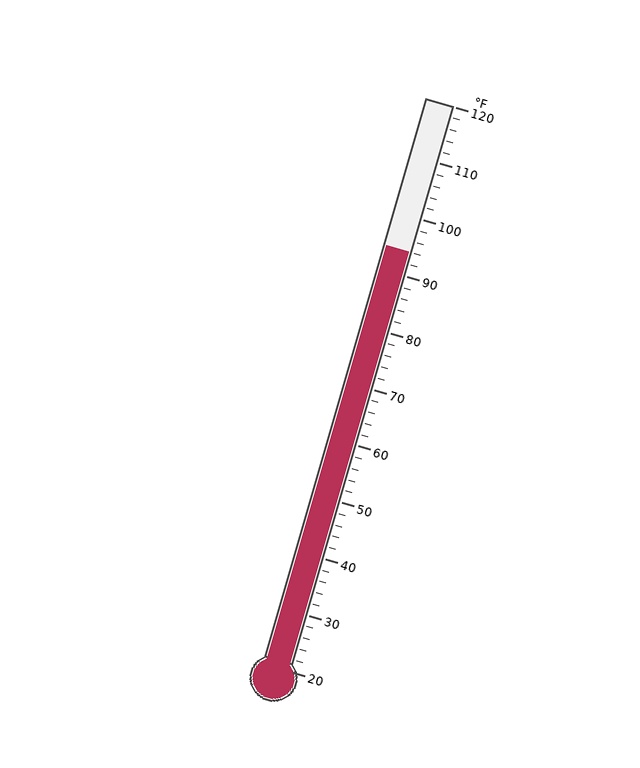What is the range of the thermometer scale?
The thermometer scale ranges from 20°F to 120°F.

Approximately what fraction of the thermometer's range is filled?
The thermometer is filled to approximately 75% of its range.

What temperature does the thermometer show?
The thermometer shows approximately 94°F.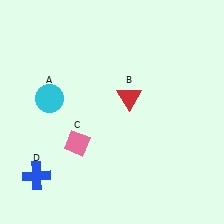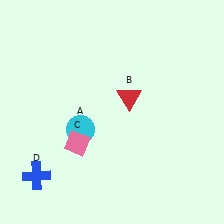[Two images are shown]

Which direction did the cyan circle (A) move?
The cyan circle (A) moved down.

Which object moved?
The cyan circle (A) moved down.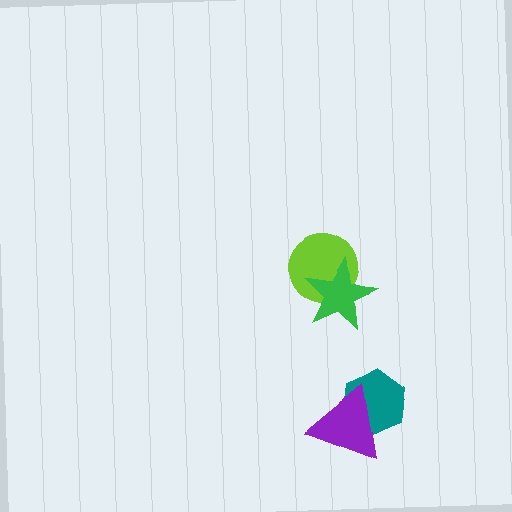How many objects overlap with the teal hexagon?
1 object overlaps with the teal hexagon.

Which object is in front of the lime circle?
The green star is in front of the lime circle.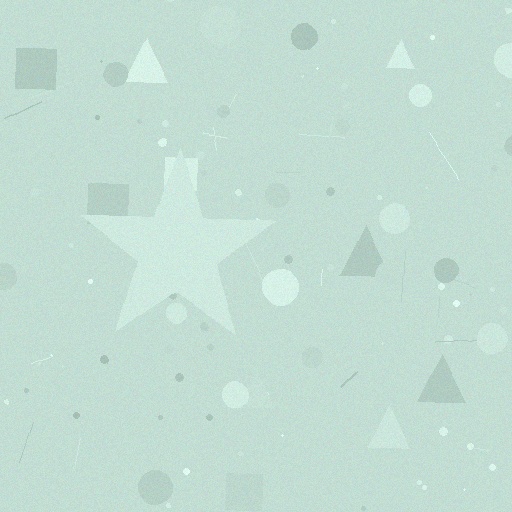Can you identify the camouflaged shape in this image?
The camouflaged shape is a star.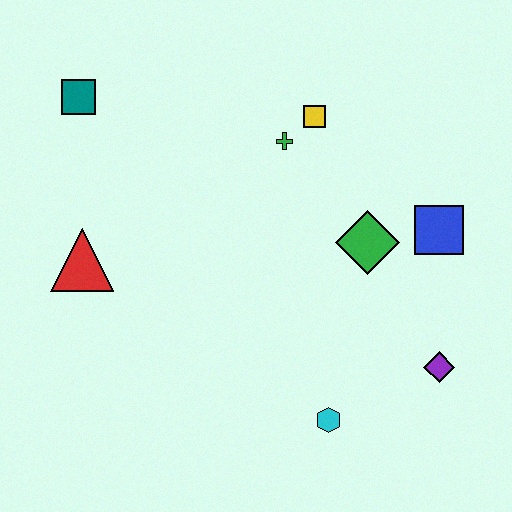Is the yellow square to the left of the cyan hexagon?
Yes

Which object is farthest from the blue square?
The teal square is farthest from the blue square.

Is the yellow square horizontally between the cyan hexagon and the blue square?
No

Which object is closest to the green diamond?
The blue square is closest to the green diamond.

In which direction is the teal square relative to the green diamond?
The teal square is to the left of the green diamond.